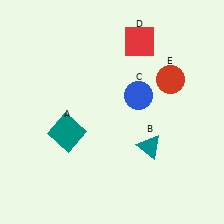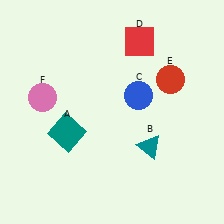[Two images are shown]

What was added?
A pink circle (F) was added in Image 2.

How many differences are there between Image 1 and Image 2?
There is 1 difference between the two images.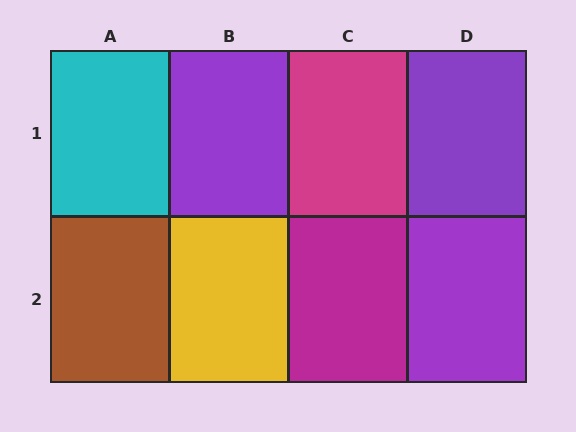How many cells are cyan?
1 cell is cyan.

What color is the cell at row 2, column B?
Yellow.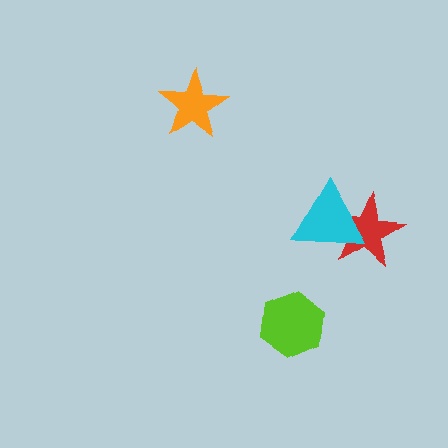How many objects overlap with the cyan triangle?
1 object overlaps with the cyan triangle.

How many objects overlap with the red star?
1 object overlaps with the red star.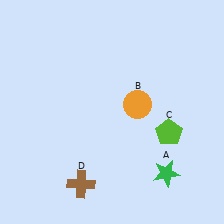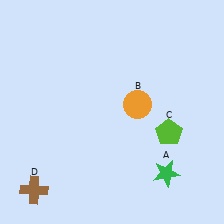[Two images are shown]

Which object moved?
The brown cross (D) moved left.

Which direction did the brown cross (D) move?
The brown cross (D) moved left.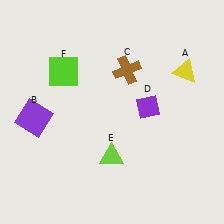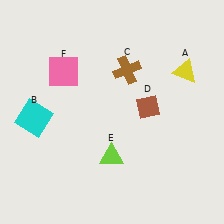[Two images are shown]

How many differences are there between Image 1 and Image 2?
There are 3 differences between the two images.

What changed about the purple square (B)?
In Image 1, B is purple. In Image 2, it changed to cyan.